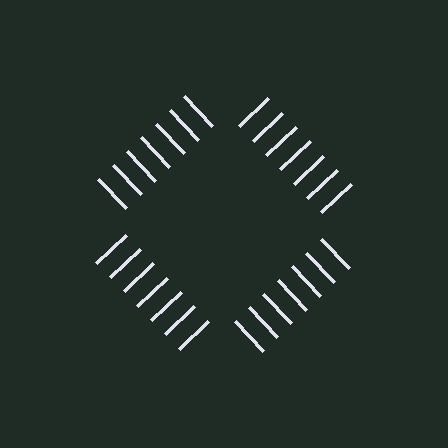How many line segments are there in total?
28 — 7 along each of the 4 edges.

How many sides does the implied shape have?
4 sides — the line-ends trace a square.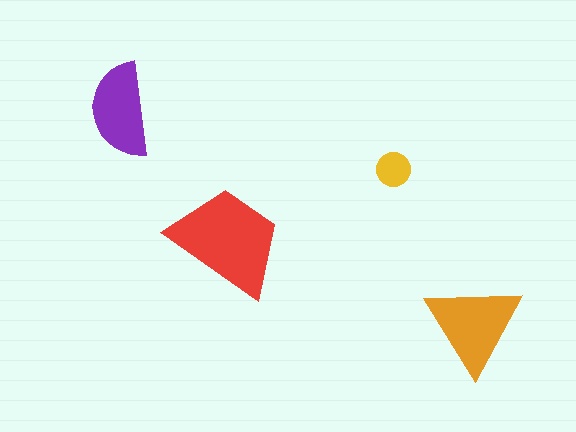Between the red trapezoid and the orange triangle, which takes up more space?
The red trapezoid.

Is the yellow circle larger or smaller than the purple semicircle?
Smaller.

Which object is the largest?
The red trapezoid.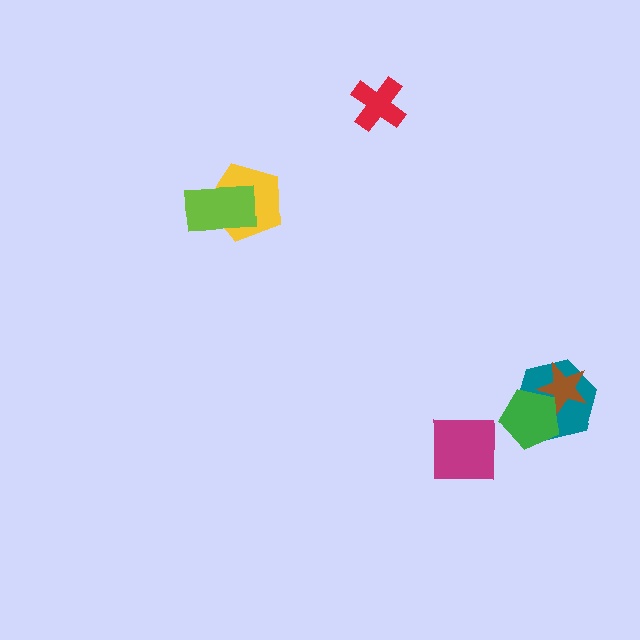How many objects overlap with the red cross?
0 objects overlap with the red cross.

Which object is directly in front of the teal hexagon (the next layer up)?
The brown star is directly in front of the teal hexagon.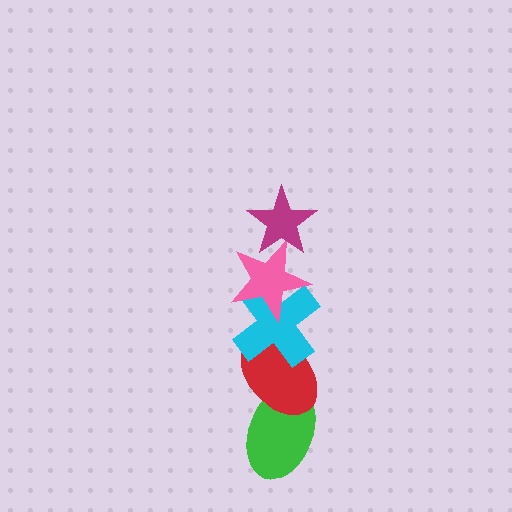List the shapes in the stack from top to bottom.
From top to bottom: the magenta star, the pink star, the cyan cross, the red ellipse, the green ellipse.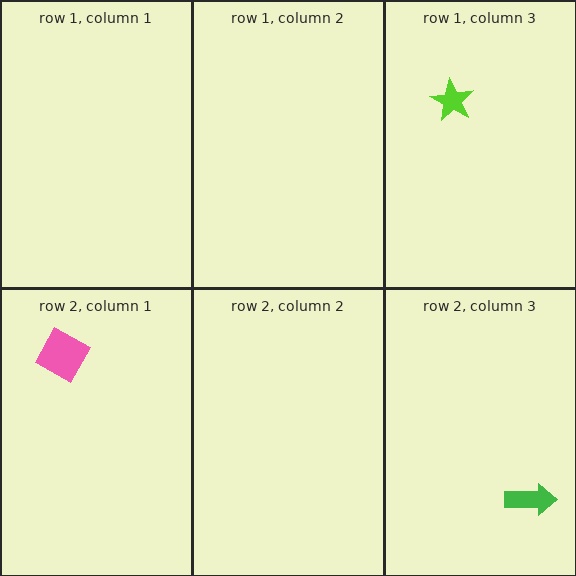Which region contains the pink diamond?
The row 2, column 1 region.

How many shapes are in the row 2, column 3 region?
1.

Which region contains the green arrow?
The row 2, column 3 region.